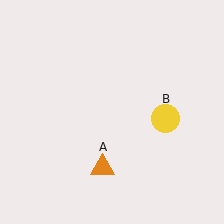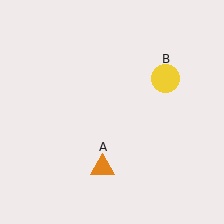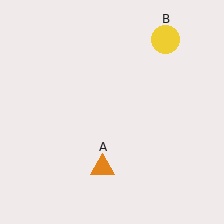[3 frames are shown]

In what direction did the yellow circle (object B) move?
The yellow circle (object B) moved up.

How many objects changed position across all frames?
1 object changed position: yellow circle (object B).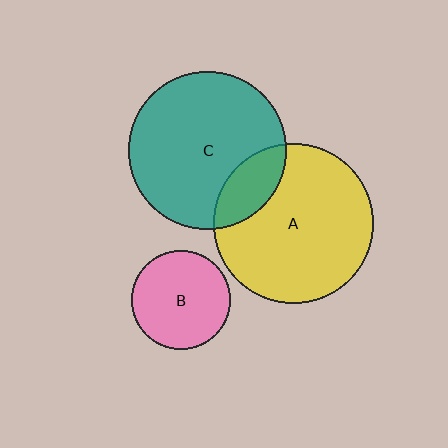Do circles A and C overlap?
Yes.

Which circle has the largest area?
Circle A (yellow).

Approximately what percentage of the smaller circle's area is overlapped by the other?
Approximately 20%.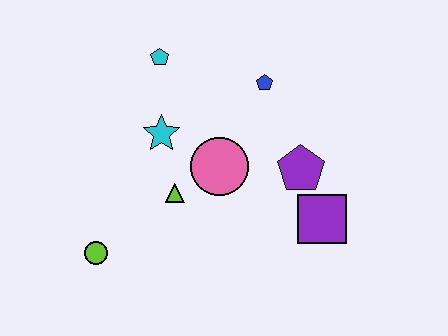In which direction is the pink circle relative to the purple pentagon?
The pink circle is to the left of the purple pentagon.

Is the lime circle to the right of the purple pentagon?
No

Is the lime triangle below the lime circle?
No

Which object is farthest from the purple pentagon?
The lime circle is farthest from the purple pentagon.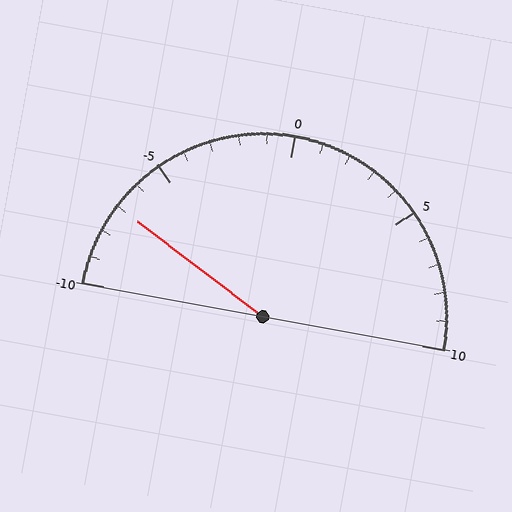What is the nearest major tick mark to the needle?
The nearest major tick mark is -5.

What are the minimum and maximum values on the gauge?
The gauge ranges from -10 to 10.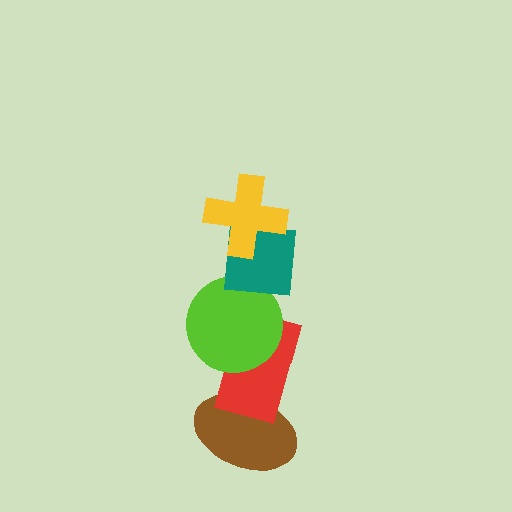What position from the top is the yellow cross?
The yellow cross is 1st from the top.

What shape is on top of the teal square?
The yellow cross is on top of the teal square.